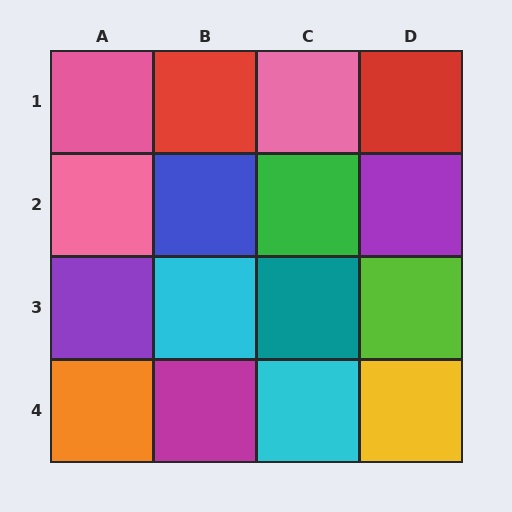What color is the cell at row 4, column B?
Magenta.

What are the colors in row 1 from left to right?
Pink, red, pink, red.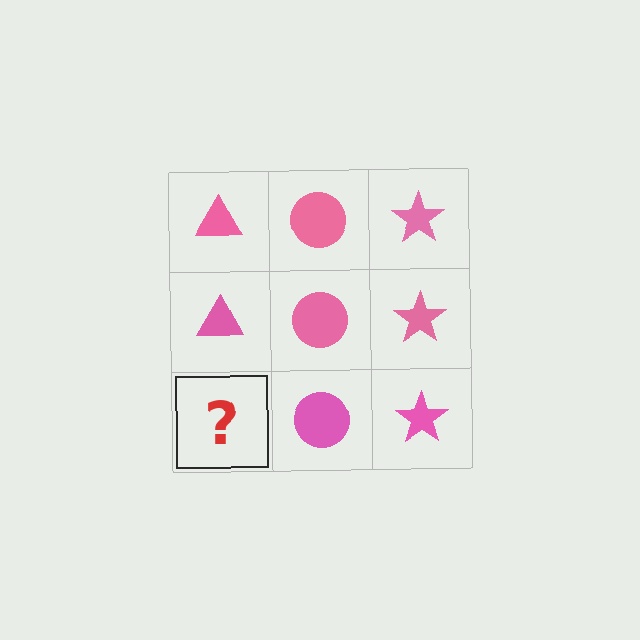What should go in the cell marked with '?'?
The missing cell should contain a pink triangle.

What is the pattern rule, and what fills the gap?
The rule is that each column has a consistent shape. The gap should be filled with a pink triangle.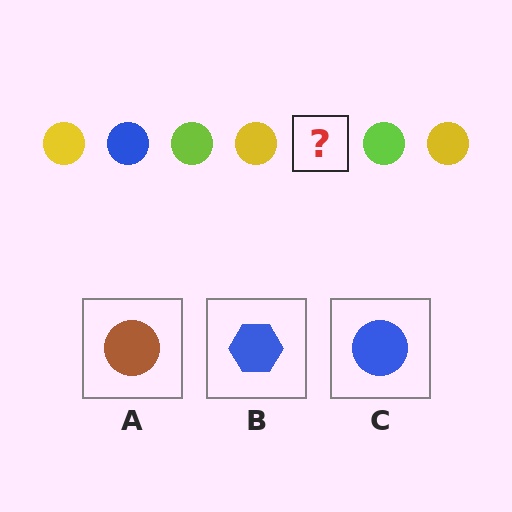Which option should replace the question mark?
Option C.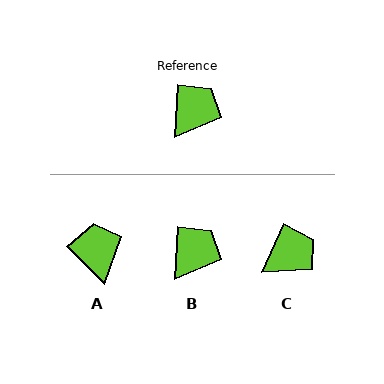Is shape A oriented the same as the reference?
No, it is off by about 47 degrees.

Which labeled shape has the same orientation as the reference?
B.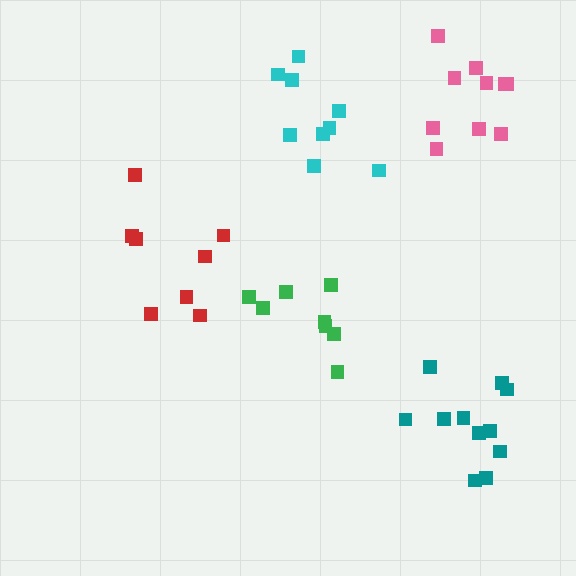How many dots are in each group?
Group 1: 8 dots, Group 2: 11 dots, Group 3: 8 dots, Group 4: 9 dots, Group 5: 10 dots (46 total).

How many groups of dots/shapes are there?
There are 5 groups.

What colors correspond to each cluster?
The clusters are colored: red, teal, green, cyan, pink.